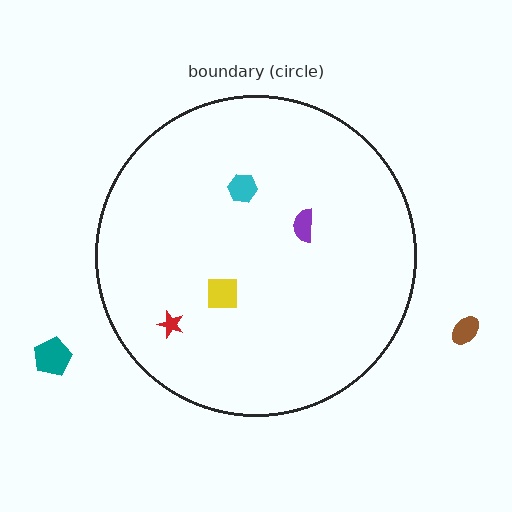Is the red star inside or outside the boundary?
Inside.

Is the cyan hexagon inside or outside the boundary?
Inside.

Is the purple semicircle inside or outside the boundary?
Inside.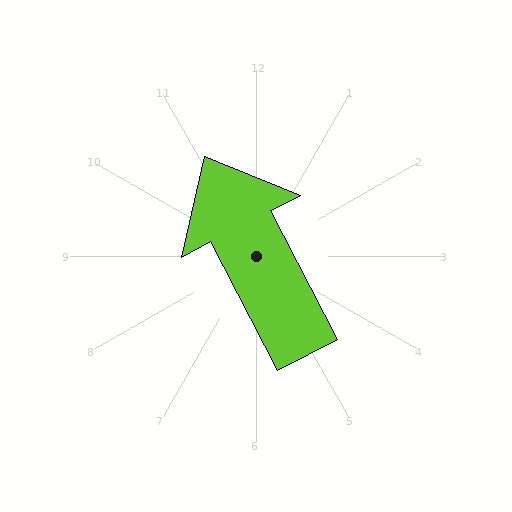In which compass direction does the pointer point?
Northwest.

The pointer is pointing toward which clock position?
Roughly 11 o'clock.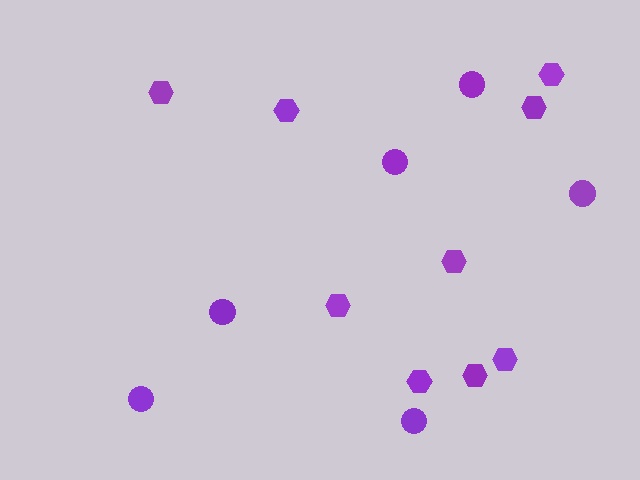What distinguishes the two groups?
There are 2 groups: one group of circles (6) and one group of hexagons (9).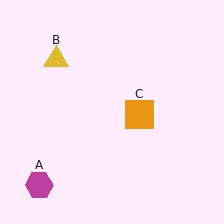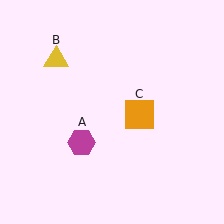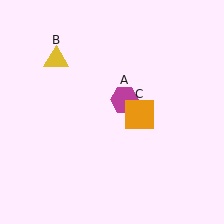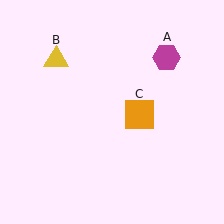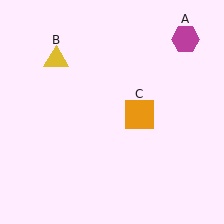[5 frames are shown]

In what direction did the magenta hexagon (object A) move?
The magenta hexagon (object A) moved up and to the right.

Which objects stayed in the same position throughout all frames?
Yellow triangle (object B) and orange square (object C) remained stationary.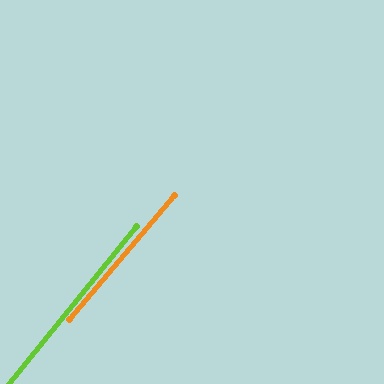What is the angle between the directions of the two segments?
Approximately 1 degree.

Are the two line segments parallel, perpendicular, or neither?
Parallel — their directions differ by only 1.3°.